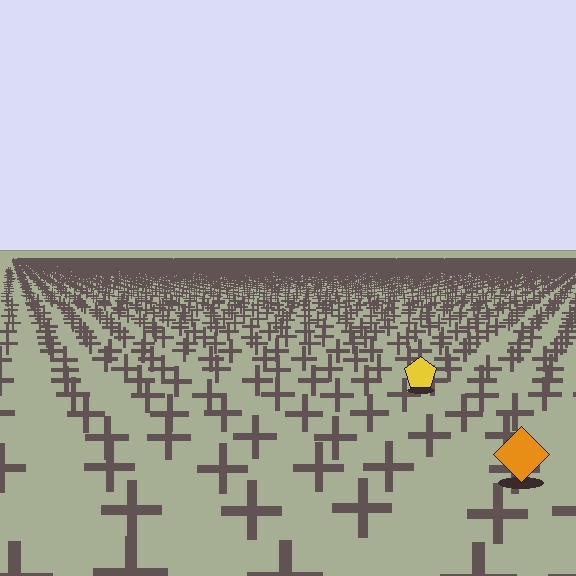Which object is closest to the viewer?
The orange diamond is closest. The texture marks near it are larger and more spread out.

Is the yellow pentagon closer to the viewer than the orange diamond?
No. The orange diamond is closer — you can tell from the texture gradient: the ground texture is coarser near it.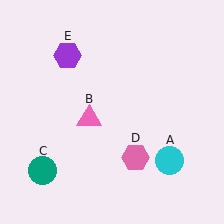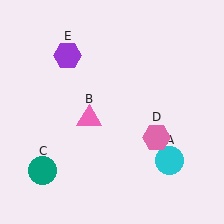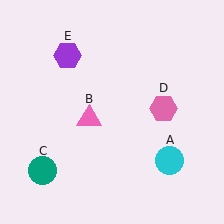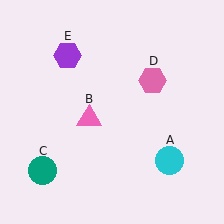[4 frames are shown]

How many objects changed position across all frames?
1 object changed position: pink hexagon (object D).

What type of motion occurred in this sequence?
The pink hexagon (object D) rotated counterclockwise around the center of the scene.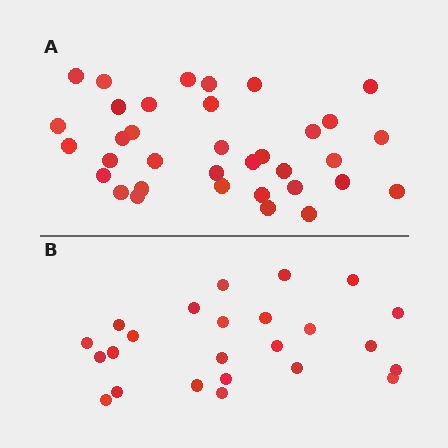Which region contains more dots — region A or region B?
Region A (the top region) has more dots.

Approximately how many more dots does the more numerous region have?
Region A has roughly 12 or so more dots than region B.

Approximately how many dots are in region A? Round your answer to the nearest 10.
About 40 dots. (The exact count is 35, which rounds to 40.)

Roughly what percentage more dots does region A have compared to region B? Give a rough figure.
About 45% more.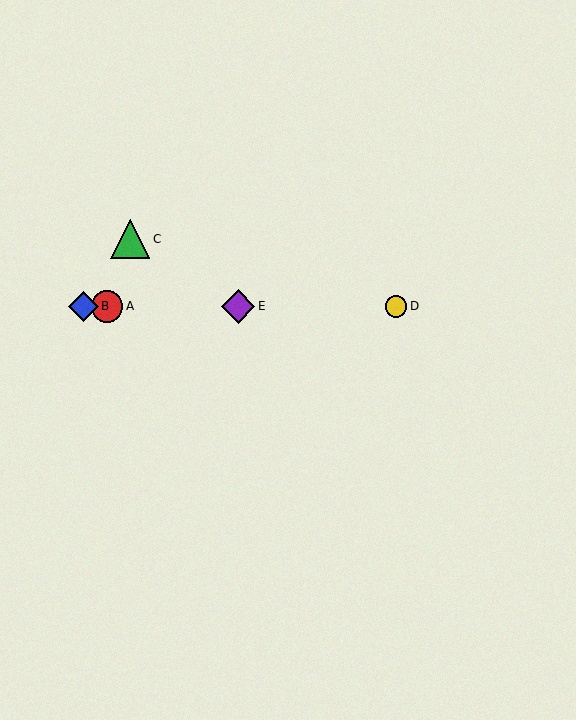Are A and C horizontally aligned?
No, A is at y≈306 and C is at y≈239.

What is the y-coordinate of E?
Object E is at y≈306.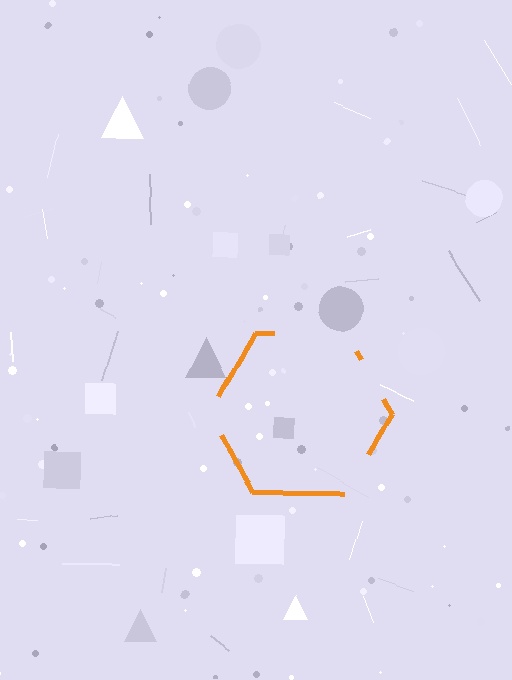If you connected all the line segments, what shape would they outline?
They would outline a hexagon.